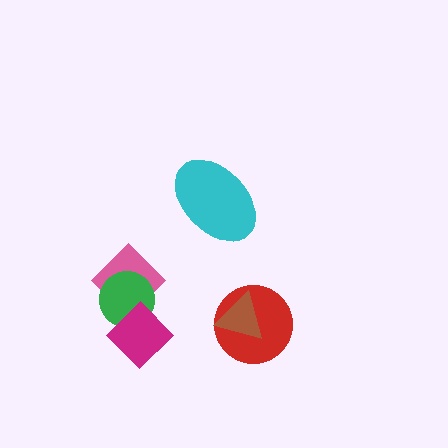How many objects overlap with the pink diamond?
2 objects overlap with the pink diamond.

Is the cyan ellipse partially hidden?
No, no other shape covers it.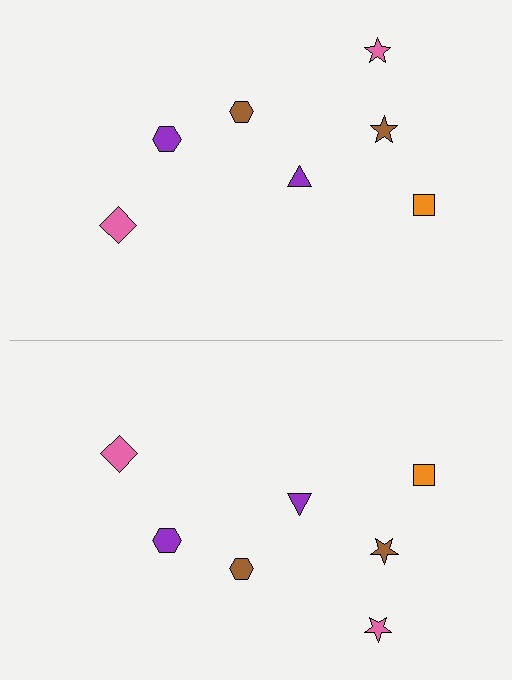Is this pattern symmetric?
Yes, this pattern has bilateral (reflection) symmetry.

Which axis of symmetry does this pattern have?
The pattern has a horizontal axis of symmetry running through the center of the image.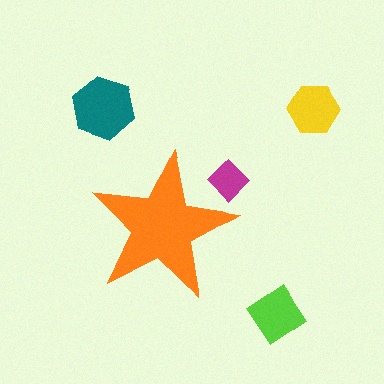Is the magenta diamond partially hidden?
Yes, the magenta diamond is partially hidden behind the orange star.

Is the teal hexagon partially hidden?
No, the teal hexagon is fully visible.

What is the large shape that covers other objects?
An orange star.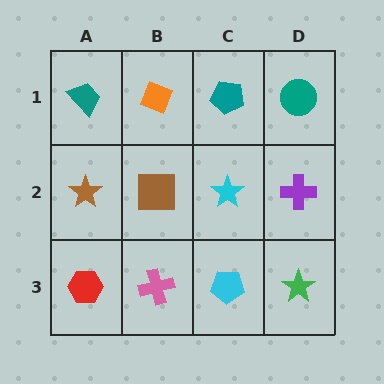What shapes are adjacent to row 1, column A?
A brown star (row 2, column A), an orange diamond (row 1, column B).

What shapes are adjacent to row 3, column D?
A purple cross (row 2, column D), a cyan pentagon (row 3, column C).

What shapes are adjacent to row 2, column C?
A teal pentagon (row 1, column C), a cyan pentagon (row 3, column C), a brown square (row 2, column B), a purple cross (row 2, column D).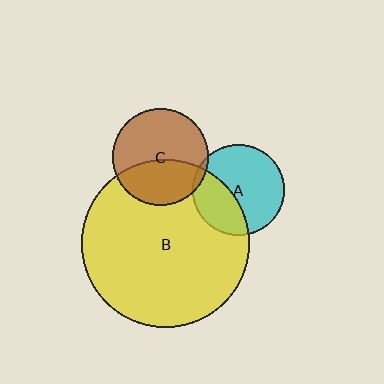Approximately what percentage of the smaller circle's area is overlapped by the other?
Approximately 35%.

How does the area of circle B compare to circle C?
Approximately 3.1 times.